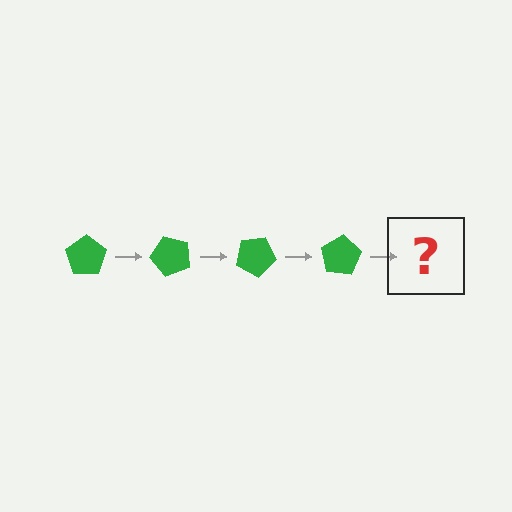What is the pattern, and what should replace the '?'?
The pattern is that the pentagon rotates 50 degrees each step. The '?' should be a green pentagon rotated 200 degrees.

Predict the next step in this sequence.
The next step is a green pentagon rotated 200 degrees.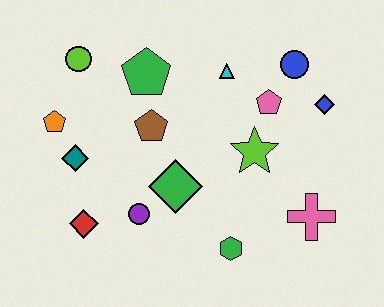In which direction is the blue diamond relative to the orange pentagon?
The blue diamond is to the right of the orange pentagon.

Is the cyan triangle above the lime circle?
No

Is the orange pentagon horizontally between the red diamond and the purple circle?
No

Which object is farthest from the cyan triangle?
The red diamond is farthest from the cyan triangle.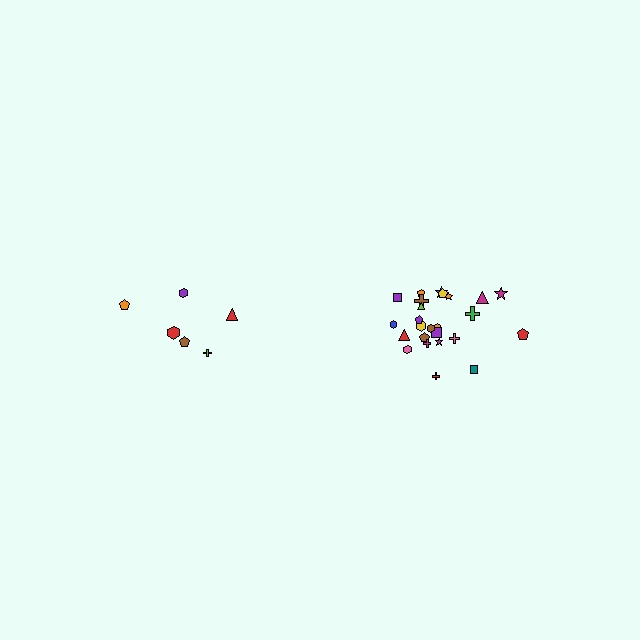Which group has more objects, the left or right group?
The right group.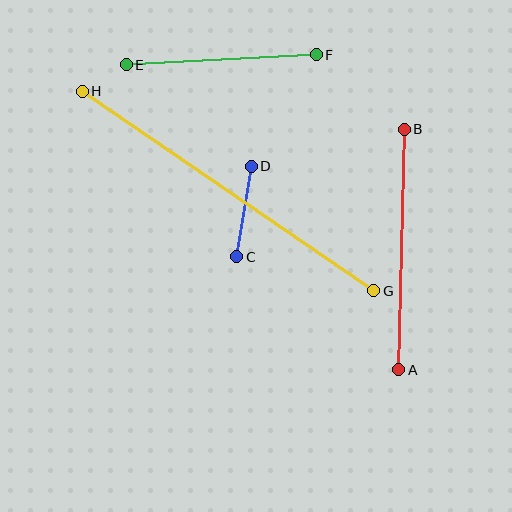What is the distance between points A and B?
The distance is approximately 240 pixels.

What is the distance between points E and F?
The distance is approximately 190 pixels.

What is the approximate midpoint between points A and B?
The midpoint is at approximately (401, 250) pixels.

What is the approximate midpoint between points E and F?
The midpoint is at approximately (221, 60) pixels.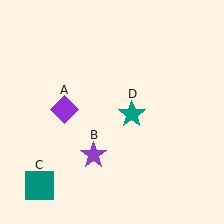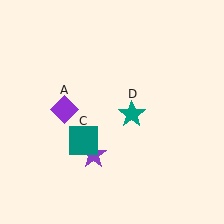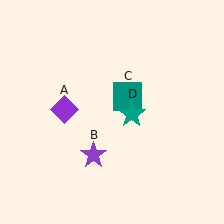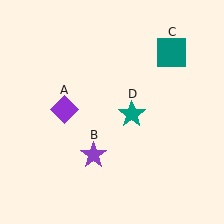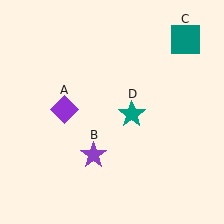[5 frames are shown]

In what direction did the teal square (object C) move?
The teal square (object C) moved up and to the right.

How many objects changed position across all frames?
1 object changed position: teal square (object C).